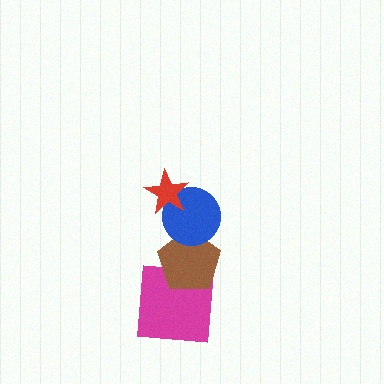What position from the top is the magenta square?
The magenta square is 4th from the top.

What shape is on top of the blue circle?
The red star is on top of the blue circle.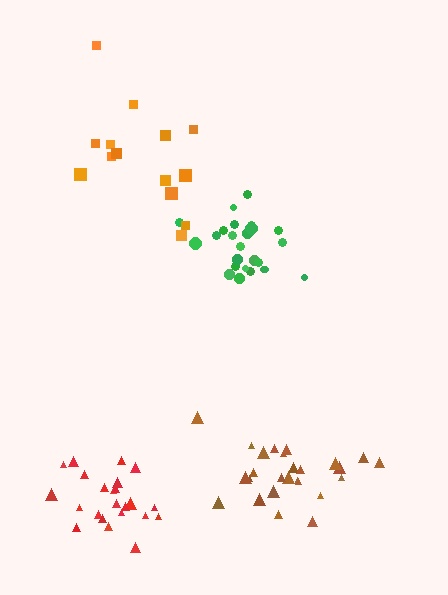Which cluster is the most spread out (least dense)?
Orange.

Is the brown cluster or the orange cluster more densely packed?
Brown.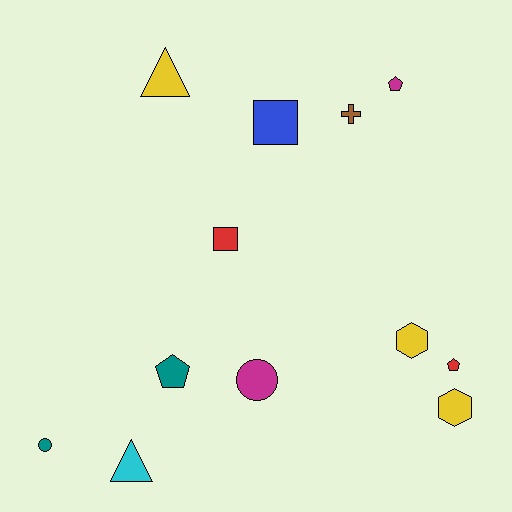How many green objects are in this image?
There are no green objects.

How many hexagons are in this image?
There are 2 hexagons.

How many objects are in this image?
There are 12 objects.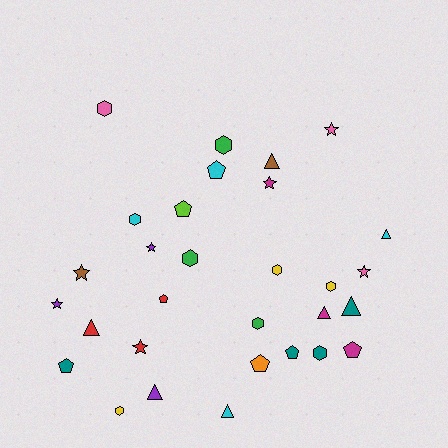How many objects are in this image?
There are 30 objects.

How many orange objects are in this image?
There is 1 orange object.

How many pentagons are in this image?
There are 7 pentagons.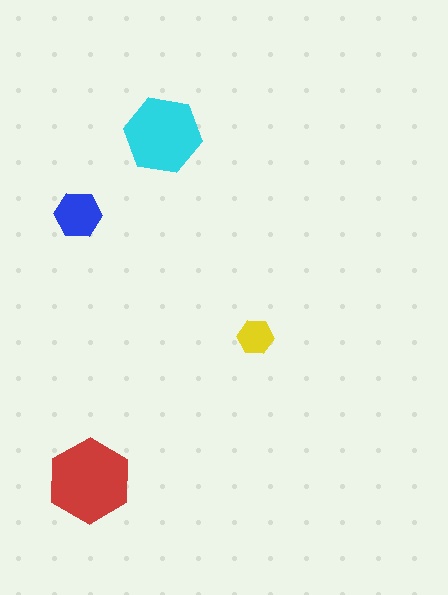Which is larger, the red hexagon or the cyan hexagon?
The red one.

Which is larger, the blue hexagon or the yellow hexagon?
The blue one.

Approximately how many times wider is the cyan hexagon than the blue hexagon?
About 1.5 times wider.